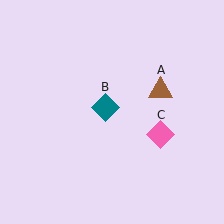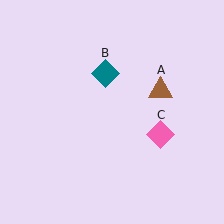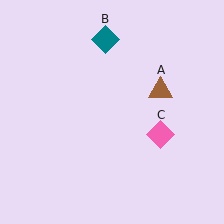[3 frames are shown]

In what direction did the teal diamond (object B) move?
The teal diamond (object B) moved up.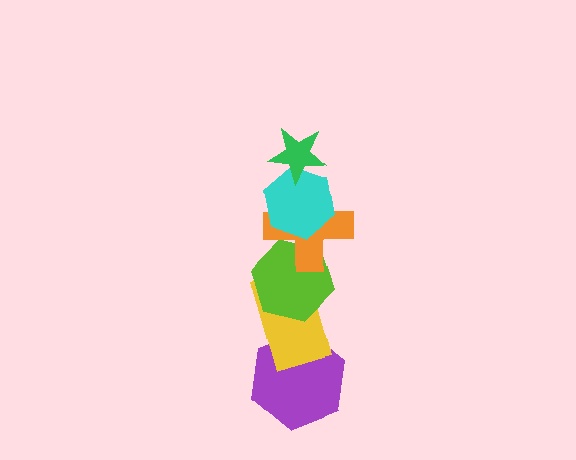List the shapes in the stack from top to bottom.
From top to bottom: the green star, the cyan hexagon, the orange cross, the lime hexagon, the yellow rectangle, the purple hexagon.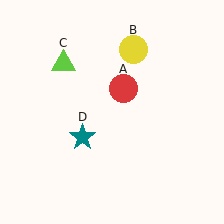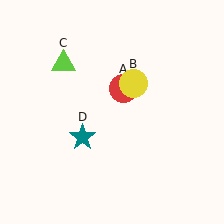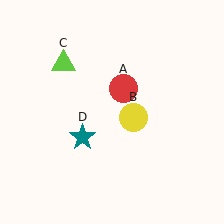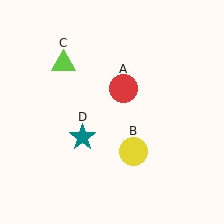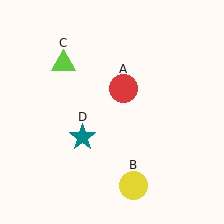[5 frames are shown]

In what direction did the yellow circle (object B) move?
The yellow circle (object B) moved down.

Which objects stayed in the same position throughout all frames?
Red circle (object A) and lime triangle (object C) and teal star (object D) remained stationary.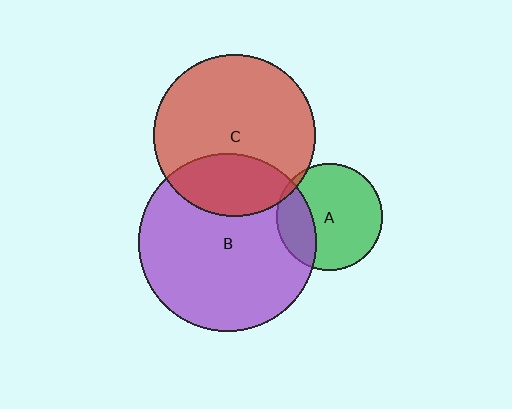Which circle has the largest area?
Circle B (purple).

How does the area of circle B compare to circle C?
Approximately 1.2 times.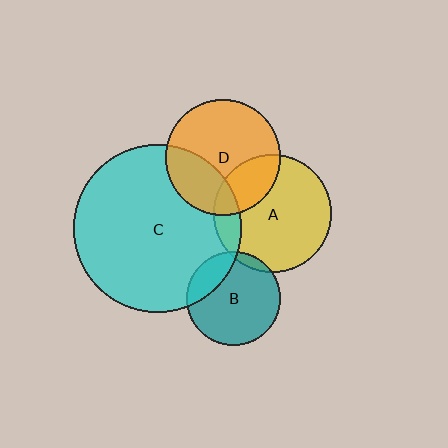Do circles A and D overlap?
Yes.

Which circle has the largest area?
Circle C (cyan).